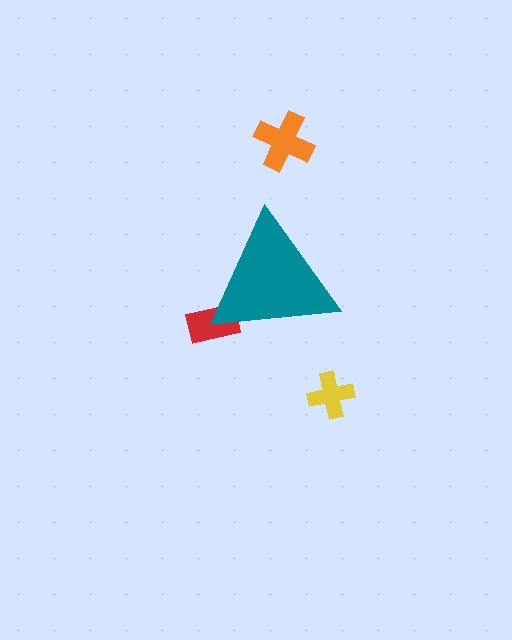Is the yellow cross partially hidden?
No, the yellow cross is fully visible.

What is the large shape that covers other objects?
A teal triangle.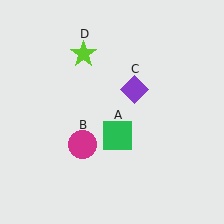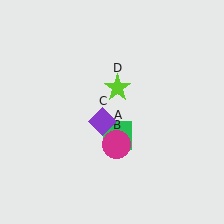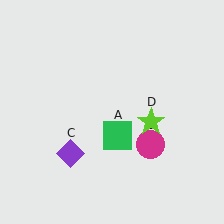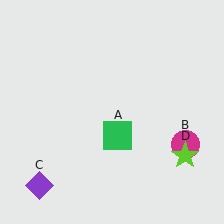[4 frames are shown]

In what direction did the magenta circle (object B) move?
The magenta circle (object B) moved right.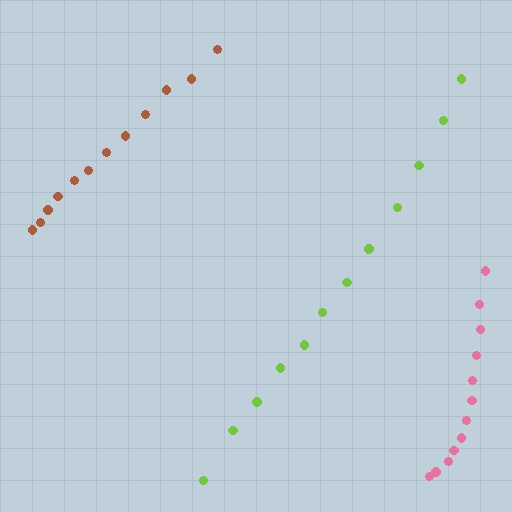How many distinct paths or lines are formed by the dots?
There are 3 distinct paths.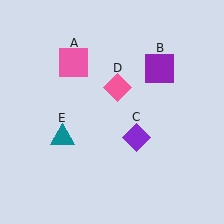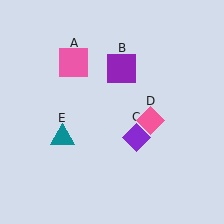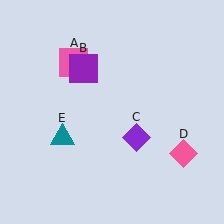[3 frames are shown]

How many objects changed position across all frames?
2 objects changed position: purple square (object B), pink diamond (object D).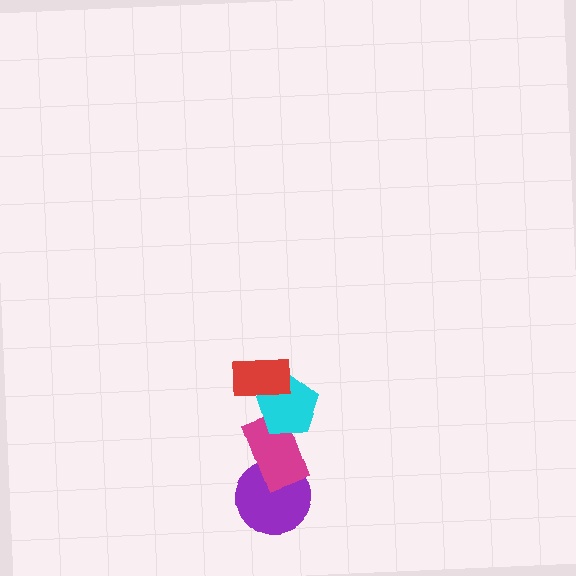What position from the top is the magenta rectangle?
The magenta rectangle is 3rd from the top.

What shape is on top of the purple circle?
The magenta rectangle is on top of the purple circle.